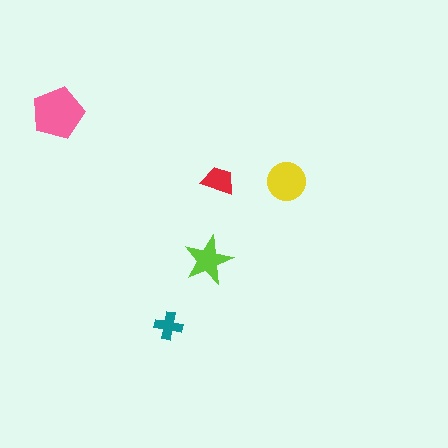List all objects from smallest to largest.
The teal cross, the red trapezoid, the lime star, the yellow circle, the pink pentagon.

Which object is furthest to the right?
The yellow circle is rightmost.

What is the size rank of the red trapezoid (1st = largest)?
4th.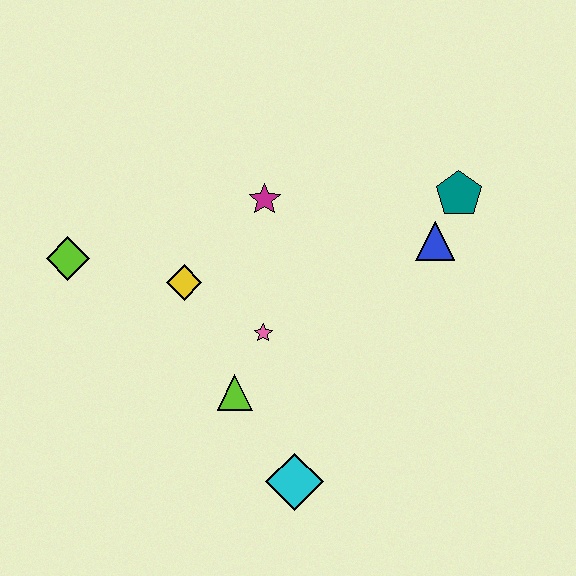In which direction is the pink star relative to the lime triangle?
The pink star is above the lime triangle.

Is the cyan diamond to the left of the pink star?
No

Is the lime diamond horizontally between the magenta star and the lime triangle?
No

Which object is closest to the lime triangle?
The pink star is closest to the lime triangle.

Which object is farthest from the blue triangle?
The lime diamond is farthest from the blue triangle.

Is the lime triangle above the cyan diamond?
Yes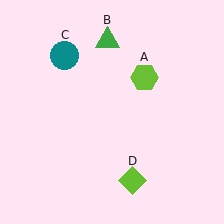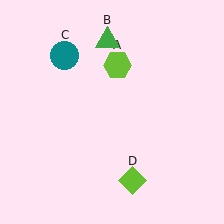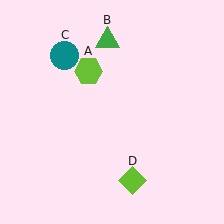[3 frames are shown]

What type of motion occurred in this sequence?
The lime hexagon (object A) rotated counterclockwise around the center of the scene.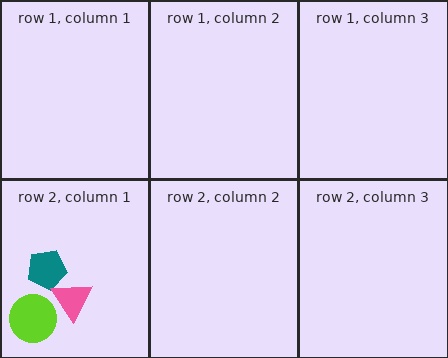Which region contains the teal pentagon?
The row 2, column 1 region.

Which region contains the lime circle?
The row 2, column 1 region.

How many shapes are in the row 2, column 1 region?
3.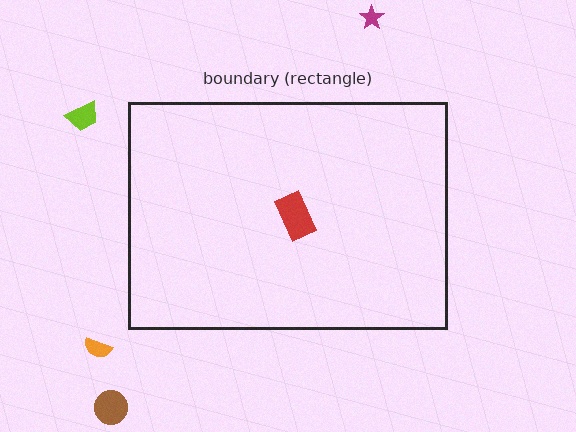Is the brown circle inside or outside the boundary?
Outside.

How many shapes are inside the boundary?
1 inside, 4 outside.